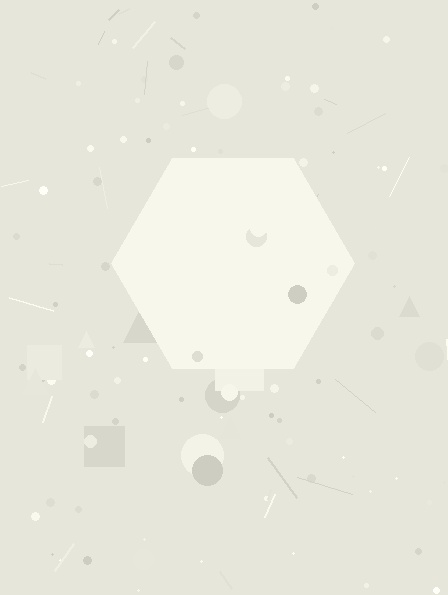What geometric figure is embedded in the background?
A hexagon is embedded in the background.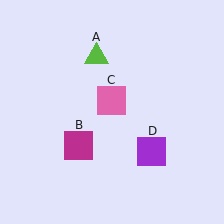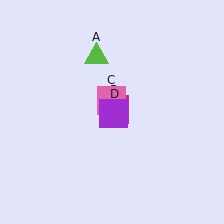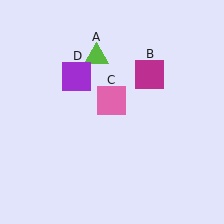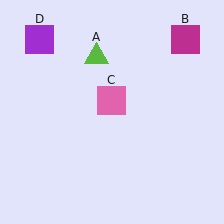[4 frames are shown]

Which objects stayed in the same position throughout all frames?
Lime triangle (object A) and pink square (object C) remained stationary.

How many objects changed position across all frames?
2 objects changed position: magenta square (object B), purple square (object D).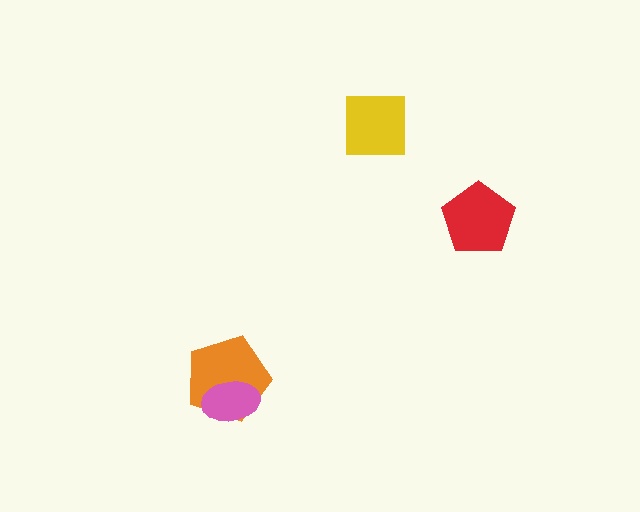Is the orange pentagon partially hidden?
Yes, it is partially covered by another shape.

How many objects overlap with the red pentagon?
0 objects overlap with the red pentagon.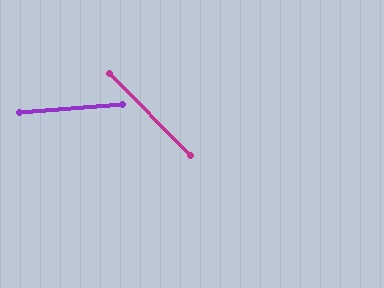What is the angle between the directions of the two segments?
Approximately 50 degrees.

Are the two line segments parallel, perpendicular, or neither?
Neither parallel nor perpendicular — they differ by about 50°.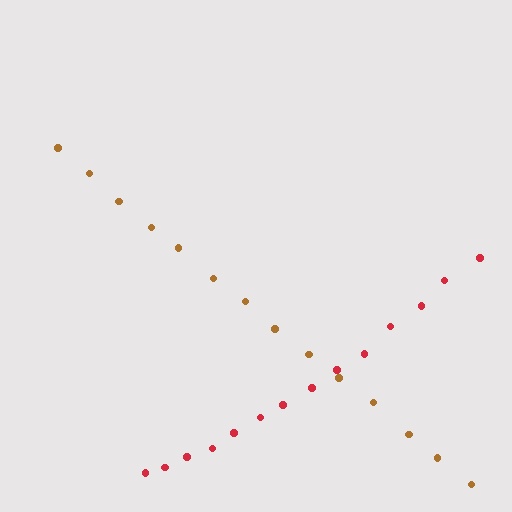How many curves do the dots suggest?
There are 2 distinct paths.